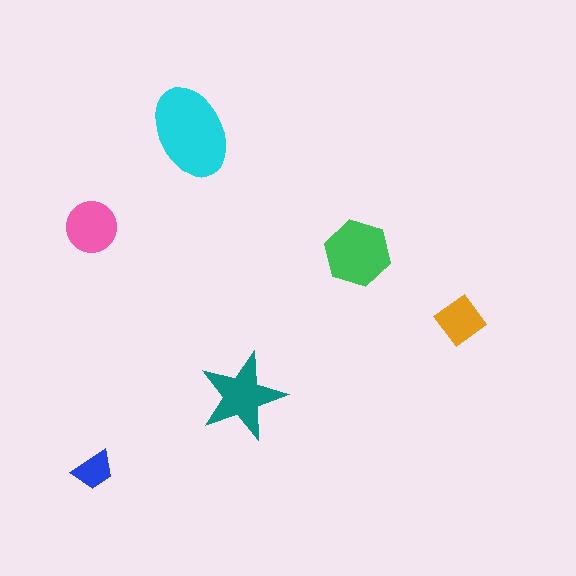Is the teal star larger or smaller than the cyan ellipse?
Smaller.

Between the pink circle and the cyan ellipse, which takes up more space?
The cyan ellipse.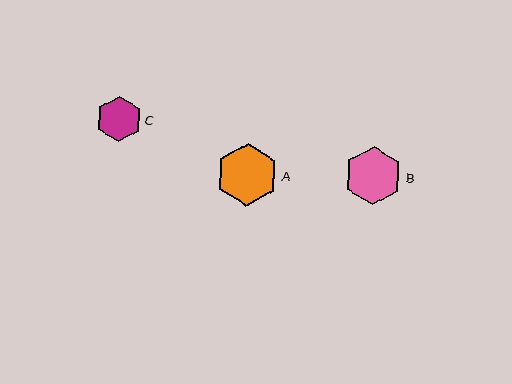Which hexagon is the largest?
Hexagon A is the largest with a size of approximately 62 pixels.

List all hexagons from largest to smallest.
From largest to smallest: A, B, C.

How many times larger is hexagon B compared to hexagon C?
Hexagon B is approximately 1.3 times the size of hexagon C.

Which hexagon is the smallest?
Hexagon C is the smallest with a size of approximately 45 pixels.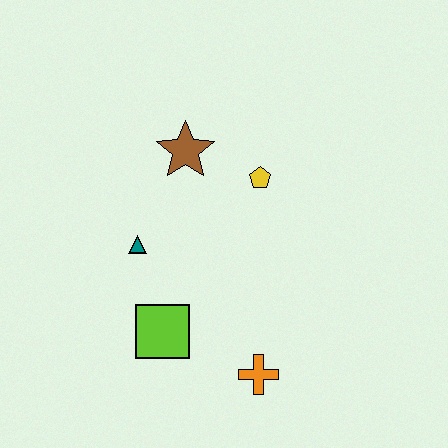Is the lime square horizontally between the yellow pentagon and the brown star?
No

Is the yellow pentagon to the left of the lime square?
No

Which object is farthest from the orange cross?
The brown star is farthest from the orange cross.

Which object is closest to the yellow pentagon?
The brown star is closest to the yellow pentagon.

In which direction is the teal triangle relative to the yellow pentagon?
The teal triangle is to the left of the yellow pentagon.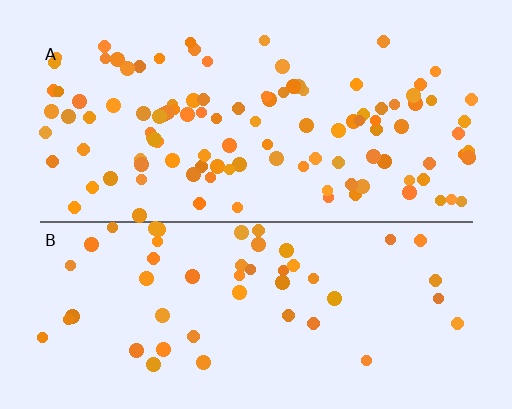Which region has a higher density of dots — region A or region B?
A (the top).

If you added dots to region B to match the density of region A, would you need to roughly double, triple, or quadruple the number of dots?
Approximately double.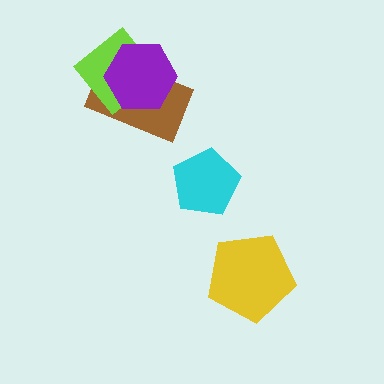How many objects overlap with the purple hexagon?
2 objects overlap with the purple hexagon.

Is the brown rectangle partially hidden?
Yes, it is partially covered by another shape.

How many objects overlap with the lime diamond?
2 objects overlap with the lime diamond.